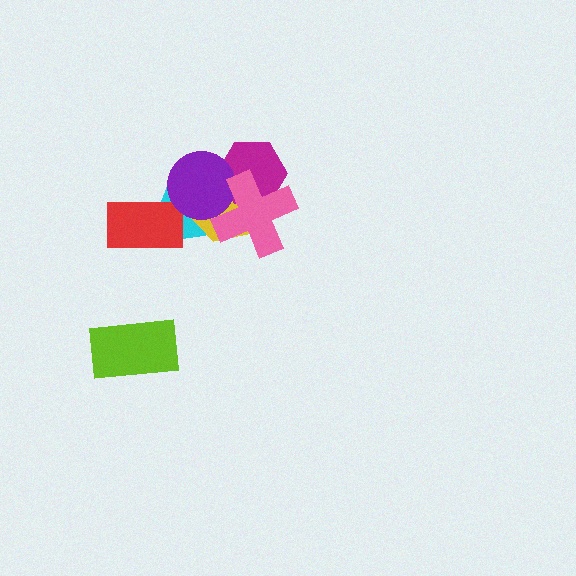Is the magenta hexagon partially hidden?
Yes, it is partially covered by another shape.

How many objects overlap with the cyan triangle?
4 objects overlap with the cyan triangle.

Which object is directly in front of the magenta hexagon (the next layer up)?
The purple circle is directly in front of the magenta hexagon.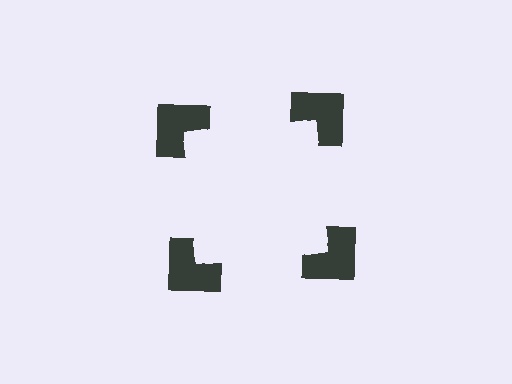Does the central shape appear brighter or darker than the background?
It typically appears slightly brighter than the background, even though no actual brightness change is drawn.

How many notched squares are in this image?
There are 4 — one at each vertex of the illusory square.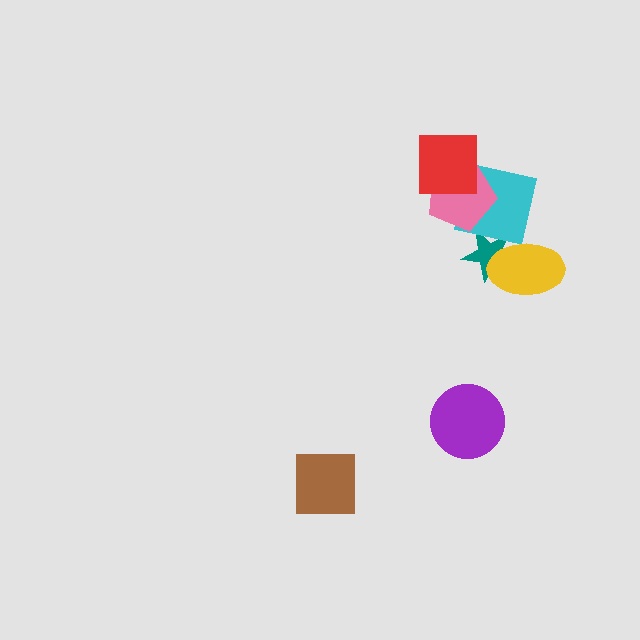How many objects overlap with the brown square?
0 objects overlap with the brown square.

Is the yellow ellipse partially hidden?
No, no other shape covers it.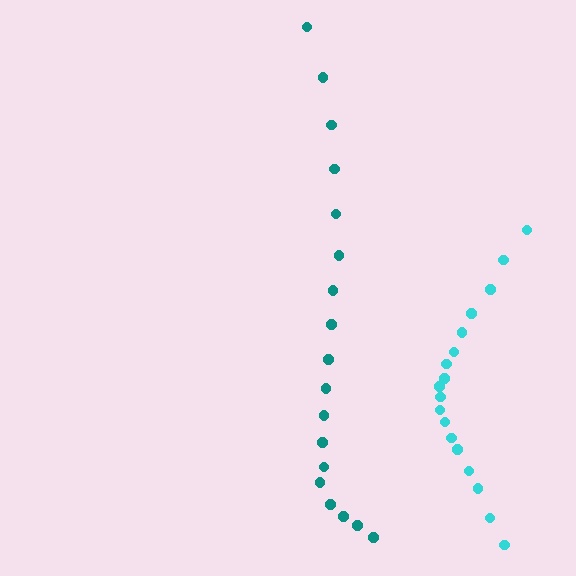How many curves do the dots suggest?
There are 2 distinct paths.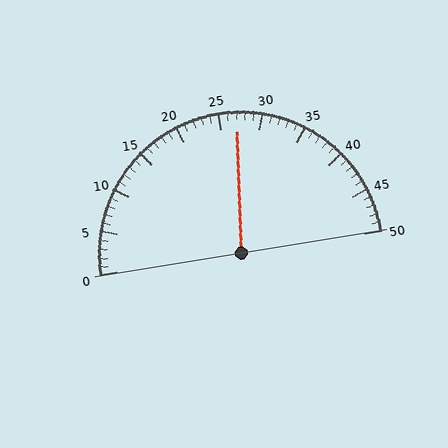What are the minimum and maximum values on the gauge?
The gauge ranges from 0 to 50.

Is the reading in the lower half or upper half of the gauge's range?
The reading is in the upper half of the range (0 to 50).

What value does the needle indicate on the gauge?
The needle indicates approximately 27.